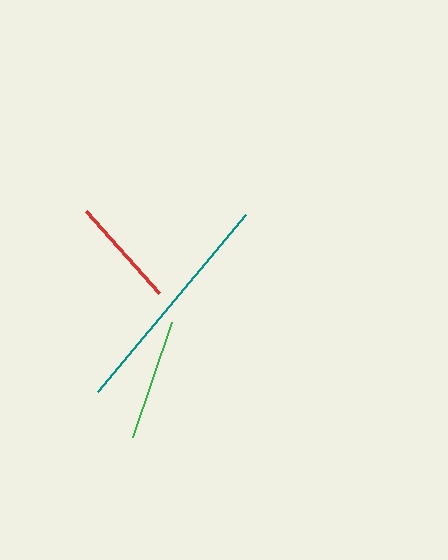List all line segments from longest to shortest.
From longest to shortest: teal, green, red.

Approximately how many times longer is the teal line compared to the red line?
The teal line is approximately 2.1 times the length of the red line.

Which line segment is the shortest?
The red line is the shortest at approximately 110 pixels.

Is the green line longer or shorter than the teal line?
The teal line is longer than the green line.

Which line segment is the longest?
The teal line is the longest at approximately 230 pixels.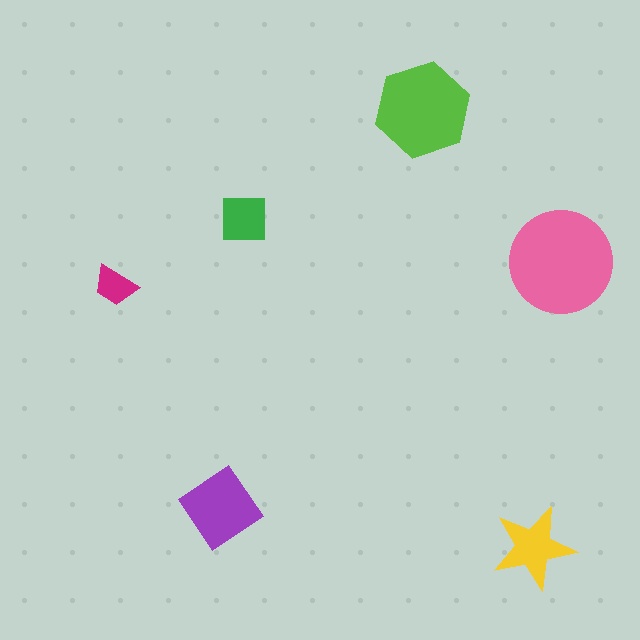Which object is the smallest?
The magenta trapezoid.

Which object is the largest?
The pink circle.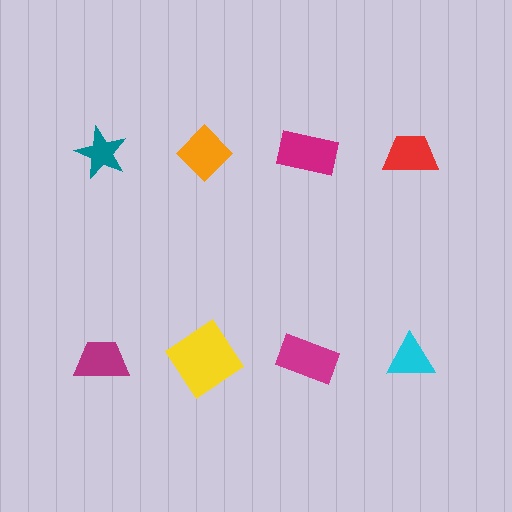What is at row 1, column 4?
A red trapezoid.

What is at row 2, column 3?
A magenta rectangle.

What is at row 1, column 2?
An orange diamond.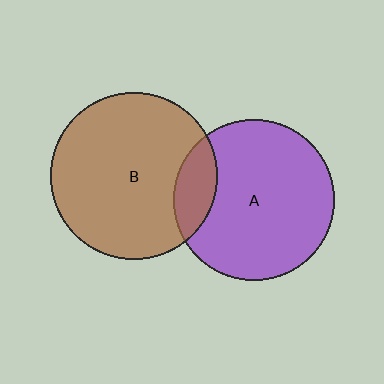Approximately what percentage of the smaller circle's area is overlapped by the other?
Approximately 15%.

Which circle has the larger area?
Circle B (brown).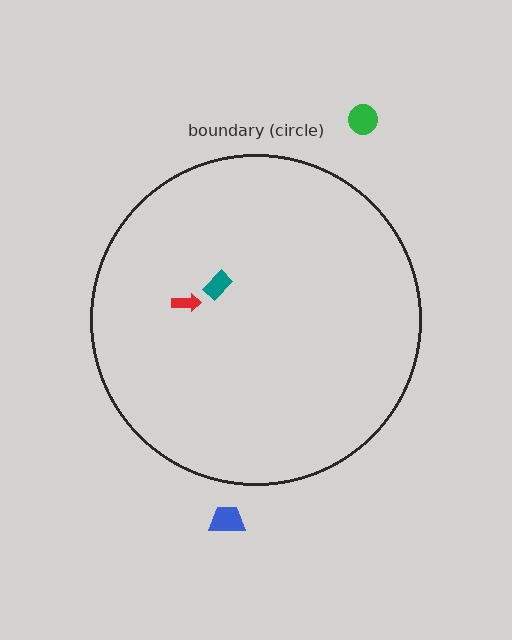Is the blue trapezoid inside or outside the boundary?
Outside.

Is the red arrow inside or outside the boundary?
Inside.